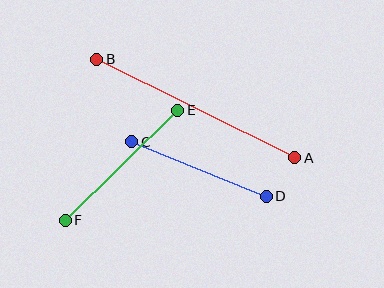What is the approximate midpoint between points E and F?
The midpoint is at approximately (121, 165) pixels.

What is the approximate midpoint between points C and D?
The midpoint is at approximately (199, 169) pixels.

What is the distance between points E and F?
The distance is approximately 158 pixels.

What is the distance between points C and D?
The distance is approximately 145 pixels.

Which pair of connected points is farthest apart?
Points A and B are farthest apart.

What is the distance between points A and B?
The distance is approximately 221 pixels.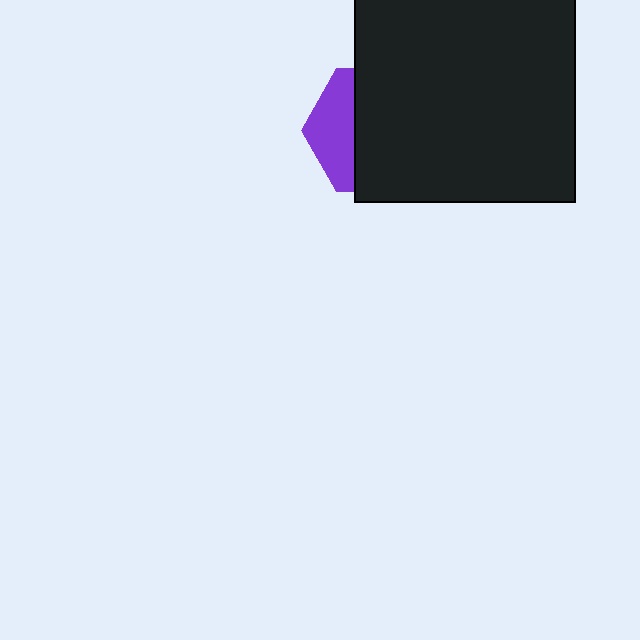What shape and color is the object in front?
The object in front is a black square.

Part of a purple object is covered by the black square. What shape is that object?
It is a hexagon.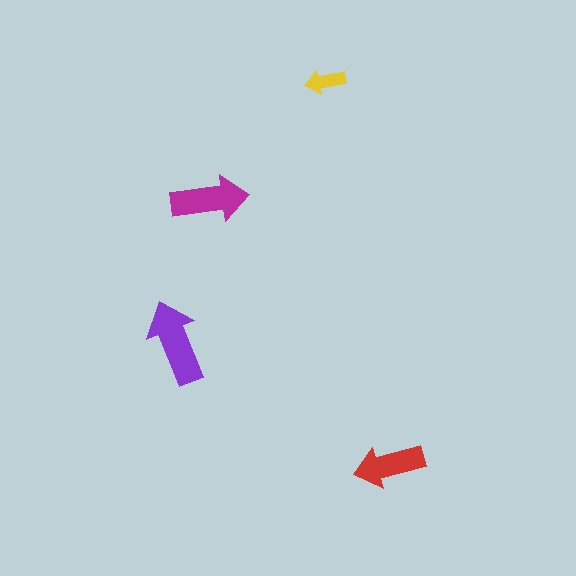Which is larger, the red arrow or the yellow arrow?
The red one.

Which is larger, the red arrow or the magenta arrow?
The magenta one.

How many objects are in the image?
There are 4 objects in the image.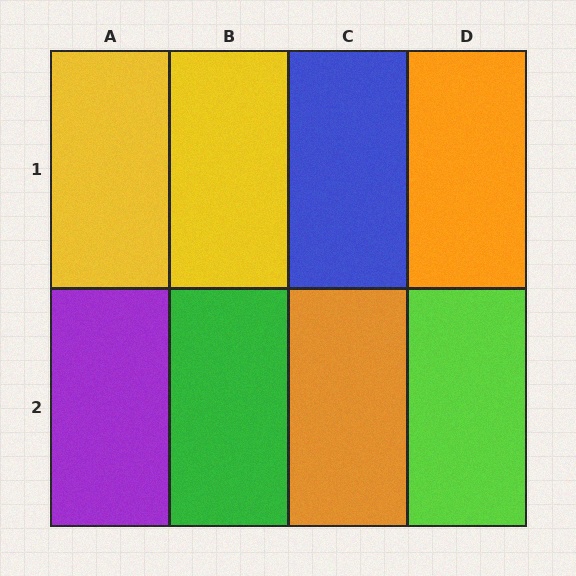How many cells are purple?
1 cell is purple.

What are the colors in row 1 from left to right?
Yellow, yellow, blue, orange.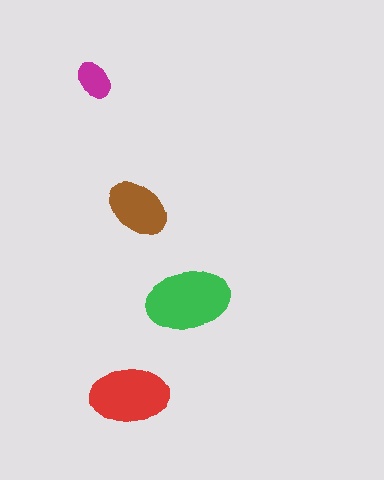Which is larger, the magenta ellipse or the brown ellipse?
The brown one.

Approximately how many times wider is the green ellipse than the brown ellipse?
About 1.5 times wider.